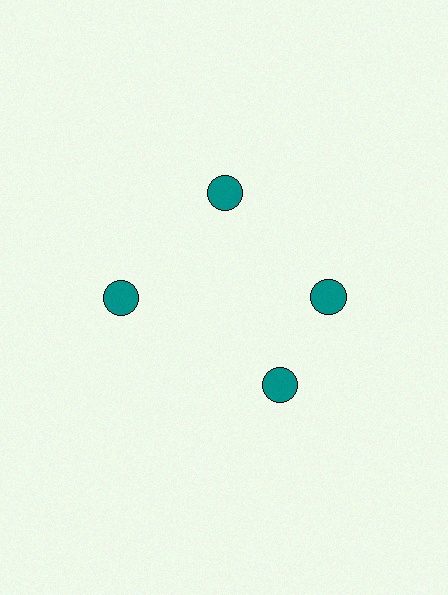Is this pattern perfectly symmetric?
No. The 4 teal circles are arranged in a ring, but one element near the 6 o'clock position is rotated out of alignment along the ring, breaking the 4-fold rotational symmetry.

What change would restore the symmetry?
The symmetry would be restored by rotating it back into even spacing with its neighbors so that all 4 circles sit at equal angles and equal distance from the center.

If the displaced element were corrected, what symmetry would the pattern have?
It would have 4-fold rotational symmetry — the pattern would map onto itself every 90 degrees.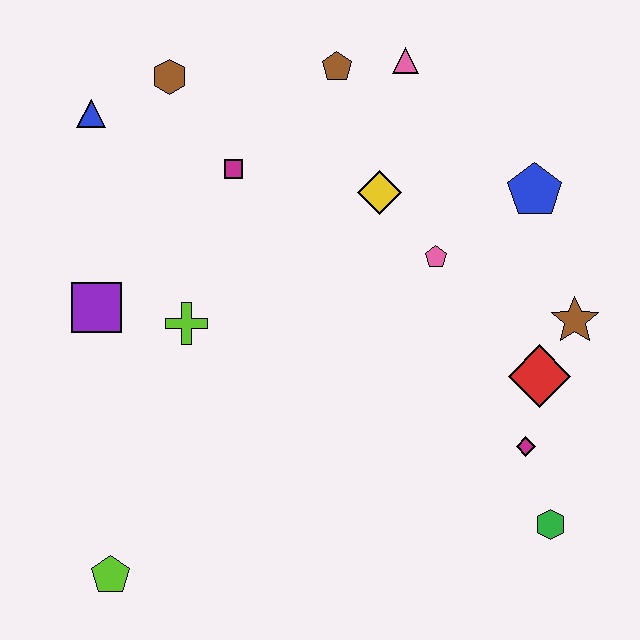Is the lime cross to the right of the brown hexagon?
Yes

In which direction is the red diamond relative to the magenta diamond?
The red diamond is above the magenta diamond.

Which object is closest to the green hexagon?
The magenta diamond is closest to the green hexagon.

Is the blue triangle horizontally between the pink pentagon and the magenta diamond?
No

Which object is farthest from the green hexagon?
The blue triangle is farthest from the green hexagon.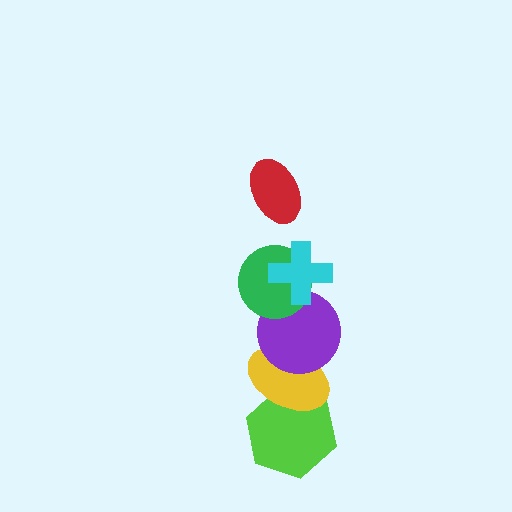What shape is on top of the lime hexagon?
The yellow ellipse is on top of the lime hexagon.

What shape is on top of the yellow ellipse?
The purple circle is on top of the yellow ellipse.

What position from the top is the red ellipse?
The red ellipse is 1st from the top.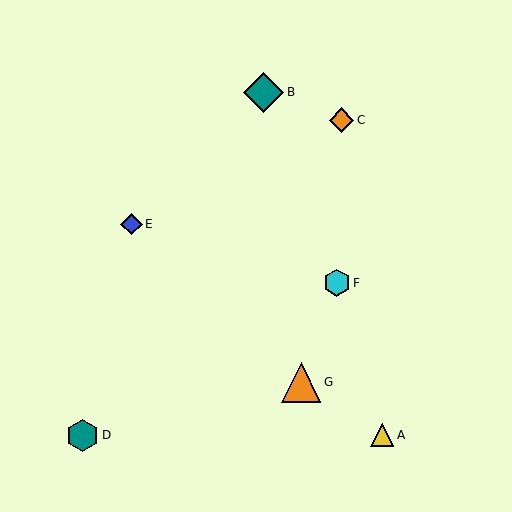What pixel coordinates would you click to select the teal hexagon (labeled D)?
Click at (83, 435) to select the teal hexagon D.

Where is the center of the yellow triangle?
The center of the yellow triangle is at (382, 435).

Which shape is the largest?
The teal diamond (labeled B) is the largest.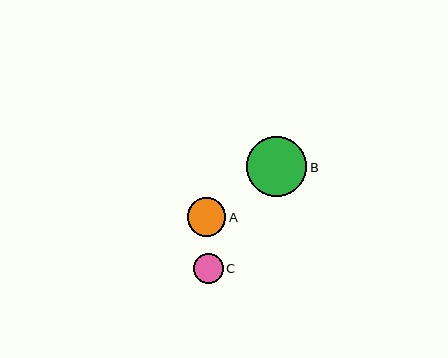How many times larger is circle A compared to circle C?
Circle A is approximately 1.3 times the size of circle C.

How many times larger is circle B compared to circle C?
Circle B is approximately 2.0 times the size of circle C.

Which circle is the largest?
Circle B is the largest with a size of approximately 60 pixels.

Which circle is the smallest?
Circle C is the smallest with a size of approximately 30 pixels.